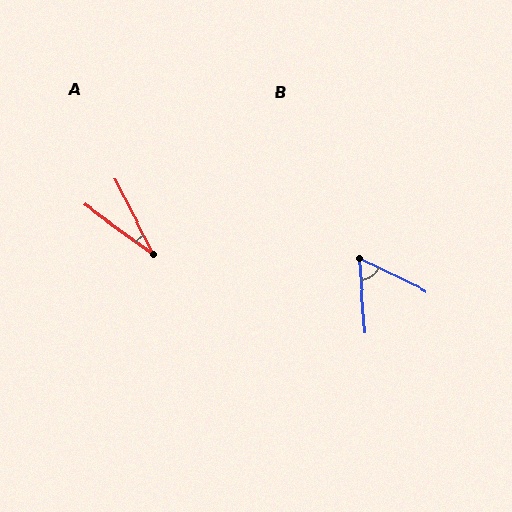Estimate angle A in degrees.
Approximately 26 degrees.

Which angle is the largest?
B, at approximately 59 degrees.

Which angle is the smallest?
A, at approximately 26 degrees.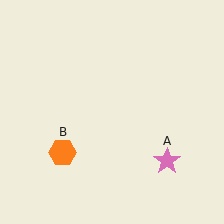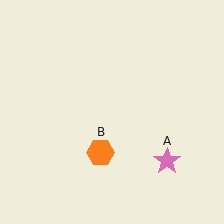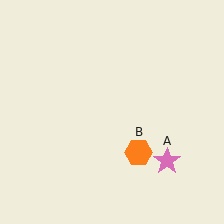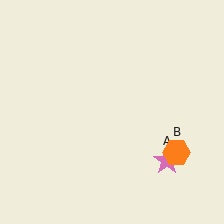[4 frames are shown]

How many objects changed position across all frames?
1 object changed position: orange hexagon (object B).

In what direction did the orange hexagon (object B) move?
The orange hexagon (object B) moved right.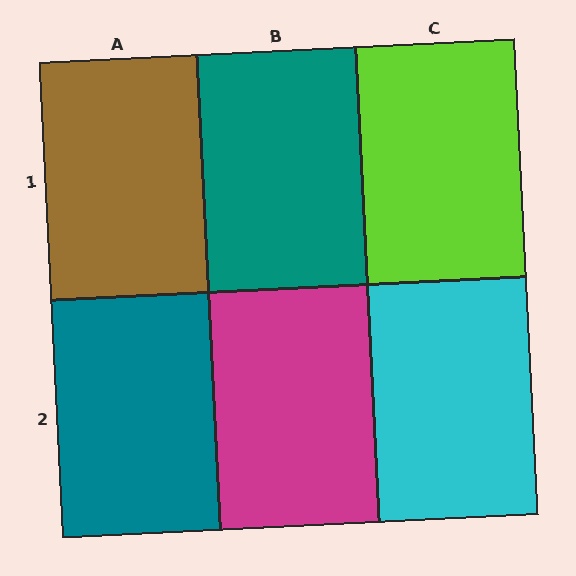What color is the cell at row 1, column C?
Lime.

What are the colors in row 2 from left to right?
Teal, magenta, cyan.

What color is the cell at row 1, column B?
Teal.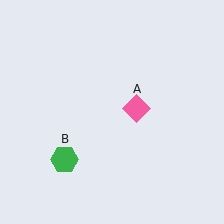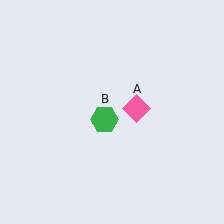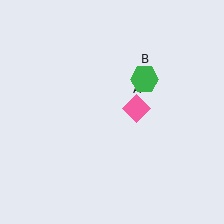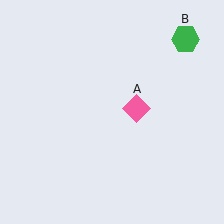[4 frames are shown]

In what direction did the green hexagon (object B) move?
The green hexagon (object B) moved up and to the right.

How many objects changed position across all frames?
1 object changed position: green hexagon (object B).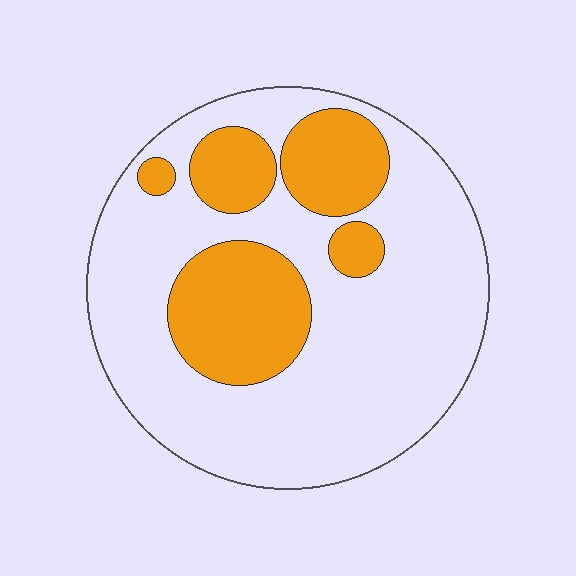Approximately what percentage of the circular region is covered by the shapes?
Approximately 30%.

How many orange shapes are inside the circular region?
5.